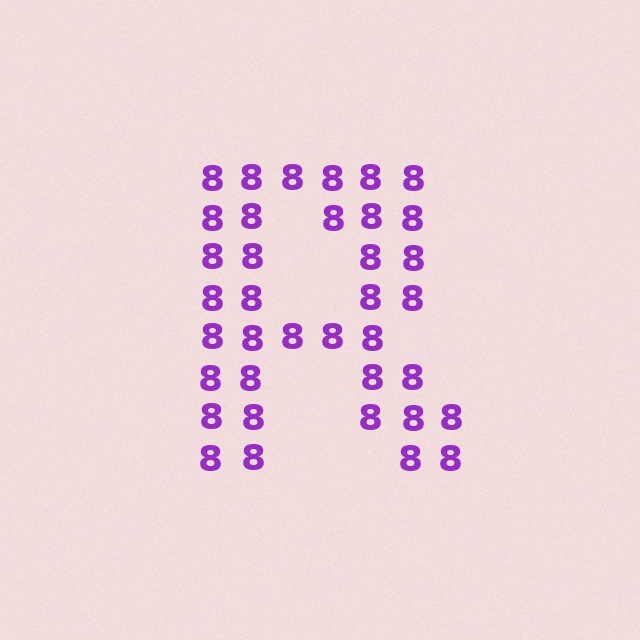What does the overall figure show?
The overall figure shows the letter R.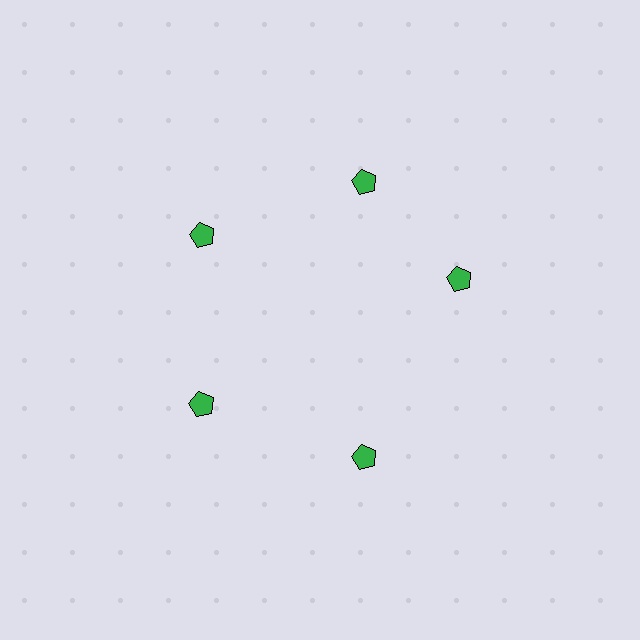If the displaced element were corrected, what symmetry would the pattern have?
It would have 5-fold rotational symmetry — the pattern would map onto itself every 72 degrees.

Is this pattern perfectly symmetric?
No. The 5 green pentagons are arranged in a ring, but one element near the 3 o'clock position is rotated out of alignment along the ring, breaking the 5-fold rotational symmetry.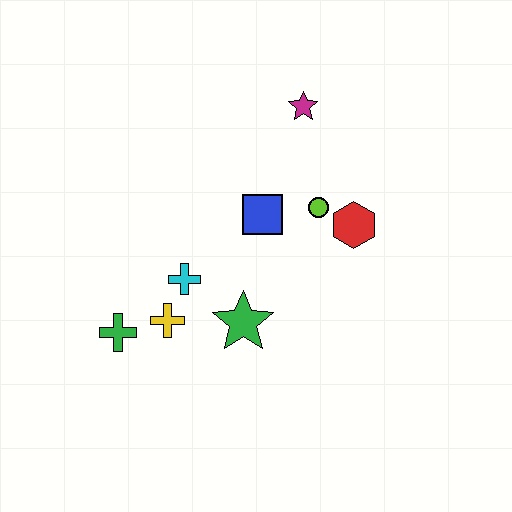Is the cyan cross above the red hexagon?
No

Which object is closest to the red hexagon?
The lime circle is closest to the red hexagon.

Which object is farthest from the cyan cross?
The magenta star is farthest from the cyan cross.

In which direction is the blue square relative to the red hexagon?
The blue square is to the left of the red hexagon.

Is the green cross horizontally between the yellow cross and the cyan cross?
No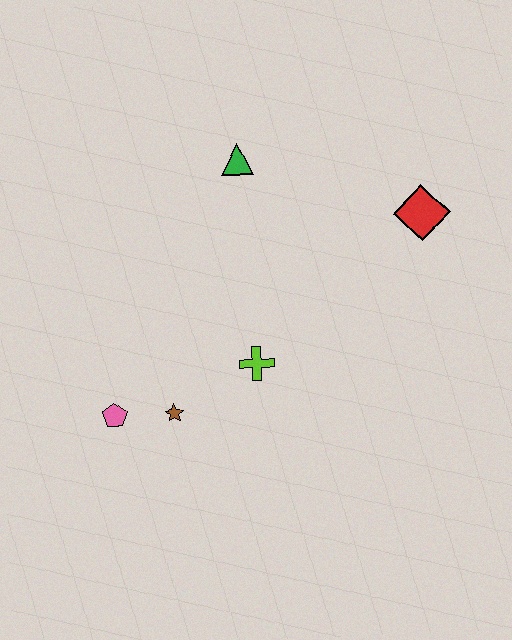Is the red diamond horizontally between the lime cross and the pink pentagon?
No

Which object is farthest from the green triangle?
The pink pentagon is farthest from the green triangle.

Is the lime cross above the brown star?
Yes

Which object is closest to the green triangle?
The red diamond is closest to the green triangle.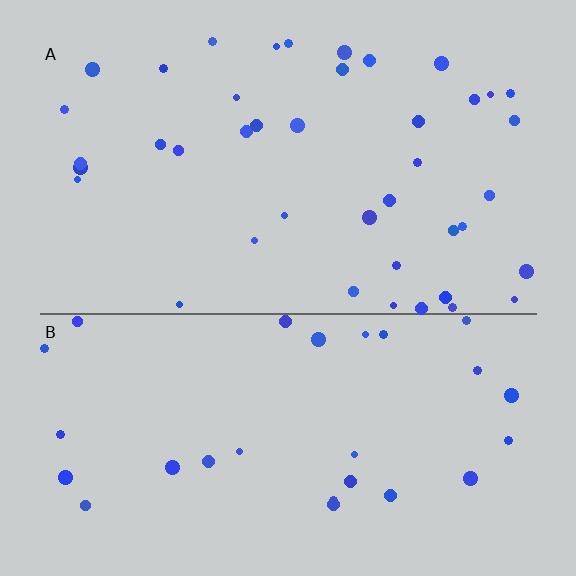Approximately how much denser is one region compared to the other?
Approximately 1.5× — region A over region B.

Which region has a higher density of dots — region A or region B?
A (the top).